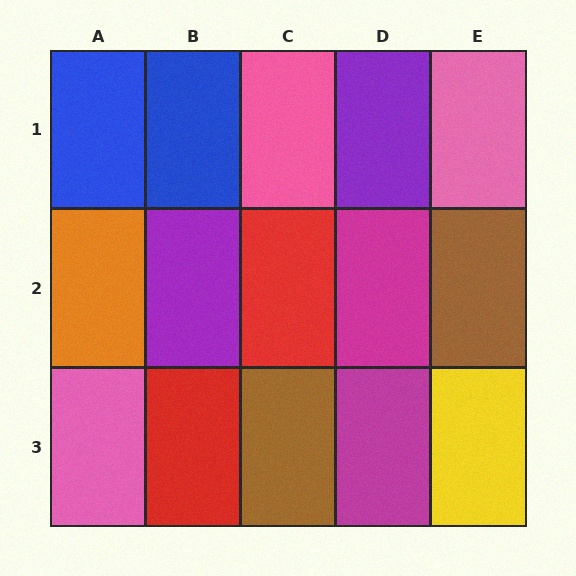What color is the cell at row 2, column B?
Purple.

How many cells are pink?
3 cells are pink.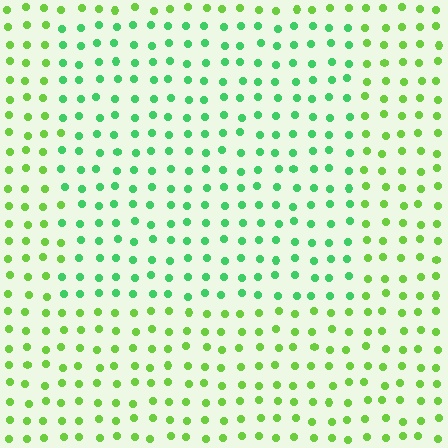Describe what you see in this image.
The image is filled with small lime elements in a uniform arrangement. A rectangle-shaped region is visible where the elements are tinted to a slightly different hue, forming a subtle color boundary.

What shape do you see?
I see a rectangle.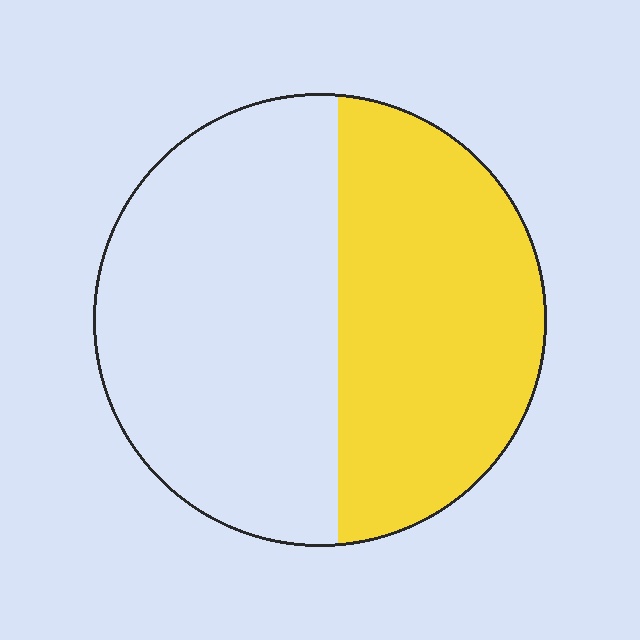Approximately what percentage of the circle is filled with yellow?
Approximately 45%.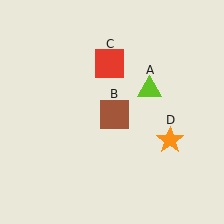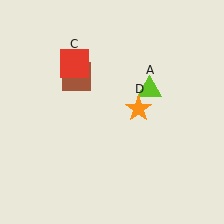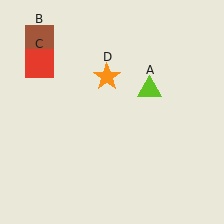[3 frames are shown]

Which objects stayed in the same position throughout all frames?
Lime triangle (object A) remained stationary.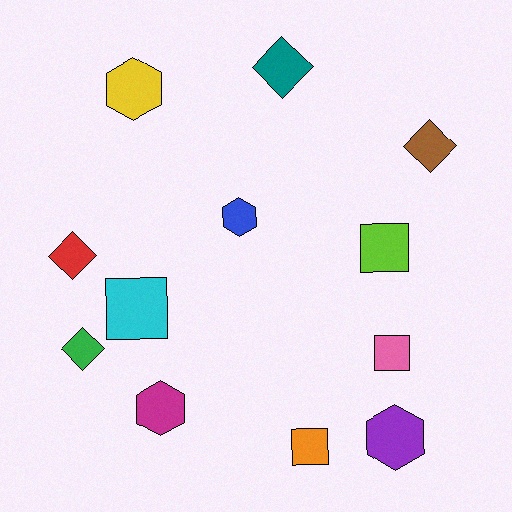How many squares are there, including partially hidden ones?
There are 4 squares.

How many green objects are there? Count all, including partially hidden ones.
There is 1 green object.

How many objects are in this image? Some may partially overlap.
There are 12 objects.